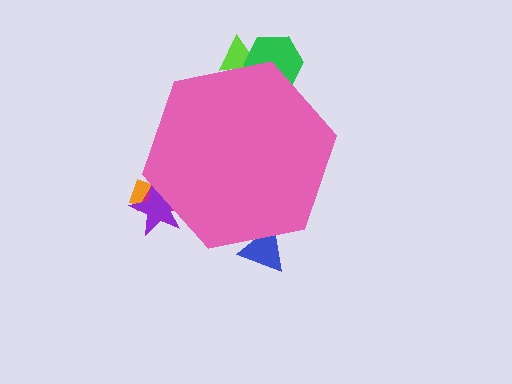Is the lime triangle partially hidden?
Yes, the lime triangle is partially hidden behind the pink hexagon.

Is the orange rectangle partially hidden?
Yes, the orange rectangle is partially hidden behind the pink hexagon.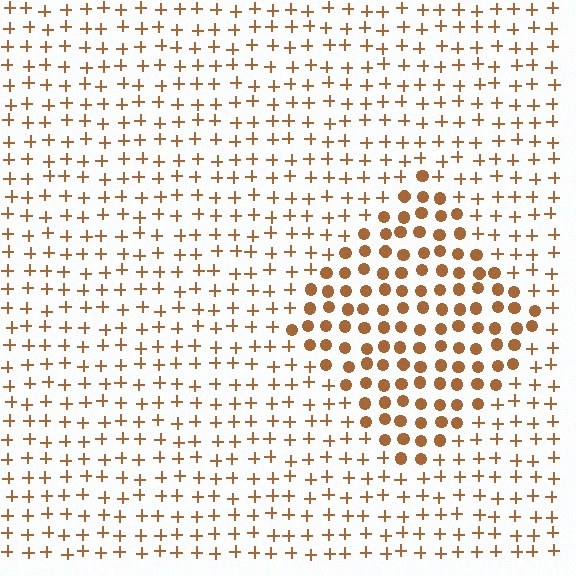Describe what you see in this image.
The image is filled with small brown elements arranged in a uniform grid. A diamond-shaped region contains circles, while the surrounding area contains plus signs. The boundary is defined purely by the change in element shape.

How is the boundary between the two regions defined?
The boundary is defined by a change in element shape: circles inside vs. plus signs outside. All elements share the same color and spacing.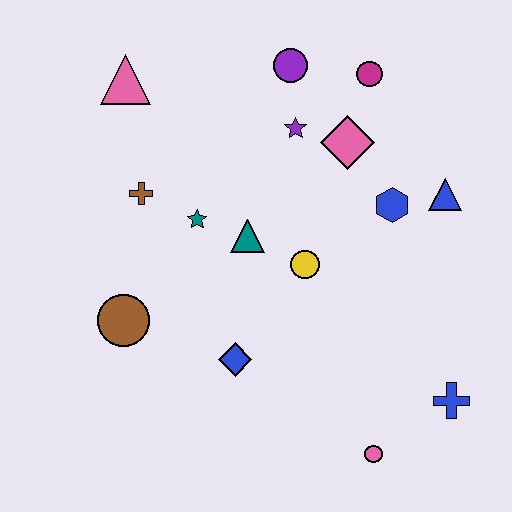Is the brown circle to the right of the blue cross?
No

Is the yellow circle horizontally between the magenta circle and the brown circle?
Yes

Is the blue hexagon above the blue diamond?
Yes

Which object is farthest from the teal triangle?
The blue cross is farthest from the teal triangle.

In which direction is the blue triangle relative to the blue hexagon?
The blue triangle is to the right of the blue hexagon.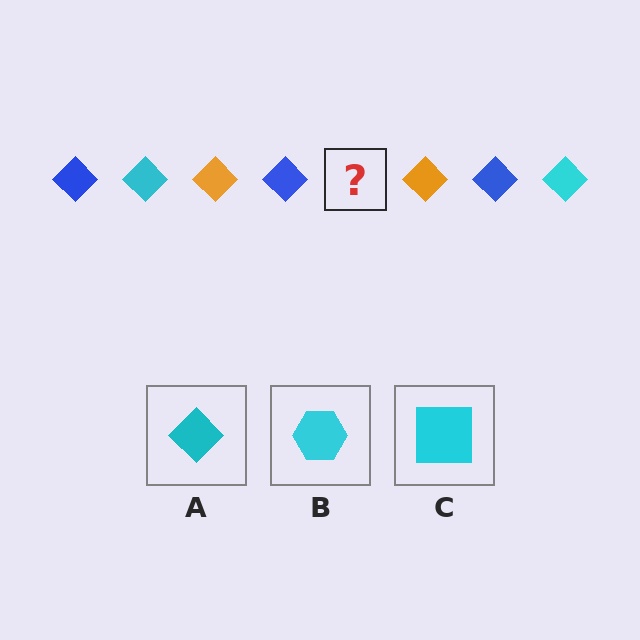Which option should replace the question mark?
Option A.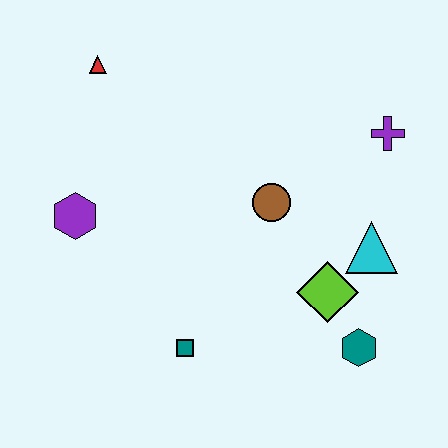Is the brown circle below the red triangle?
Yes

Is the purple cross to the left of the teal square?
No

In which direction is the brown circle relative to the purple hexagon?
The brown circle is to the right of the purple hexagon.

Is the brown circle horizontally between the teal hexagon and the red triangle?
Yes